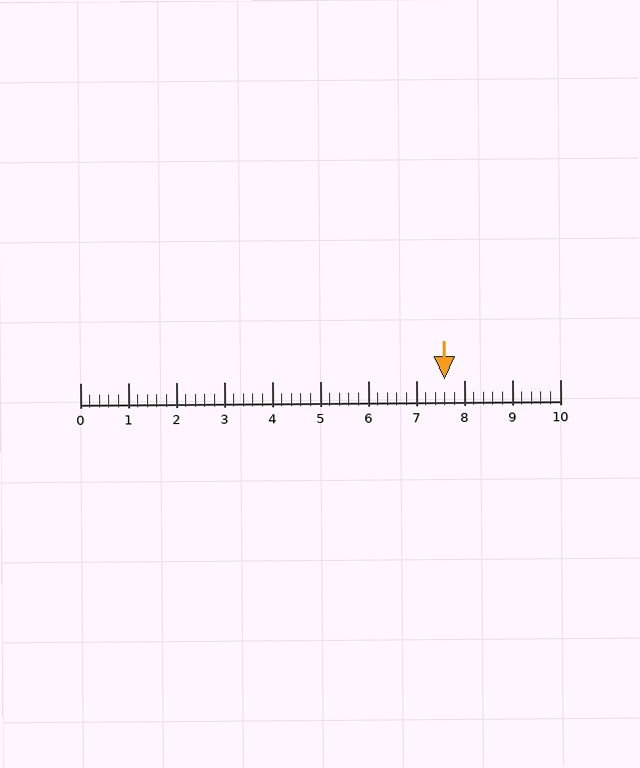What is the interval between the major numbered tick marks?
The major tick marks are spaced 1 units apart.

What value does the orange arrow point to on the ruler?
The orange arrow points to approximately 7.6.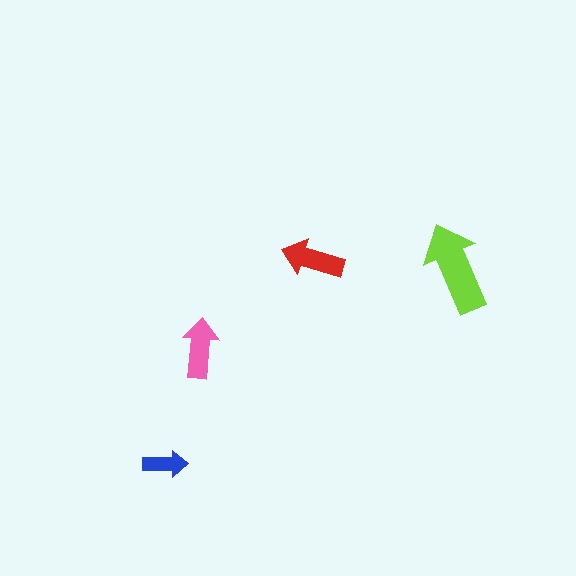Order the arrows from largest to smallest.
the lime one, the red one, the pink one, the blue one.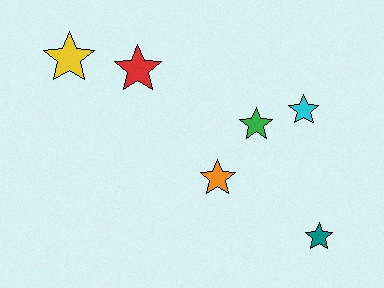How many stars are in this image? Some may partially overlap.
There are 6 stars.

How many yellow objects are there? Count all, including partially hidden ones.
There is 1 yellow object.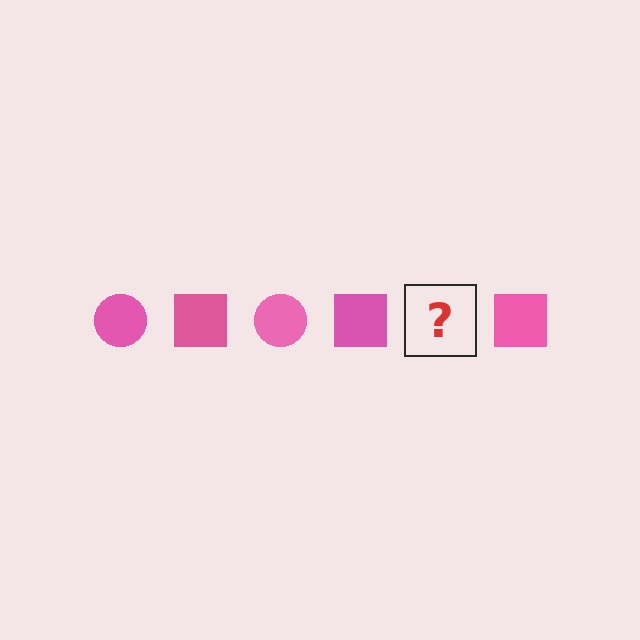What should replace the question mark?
The question mark should be replaced with a pink circle.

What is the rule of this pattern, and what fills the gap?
The rule is that the pattern cycles through circle, square shapes in pink. The gap should be filled with a pink circle.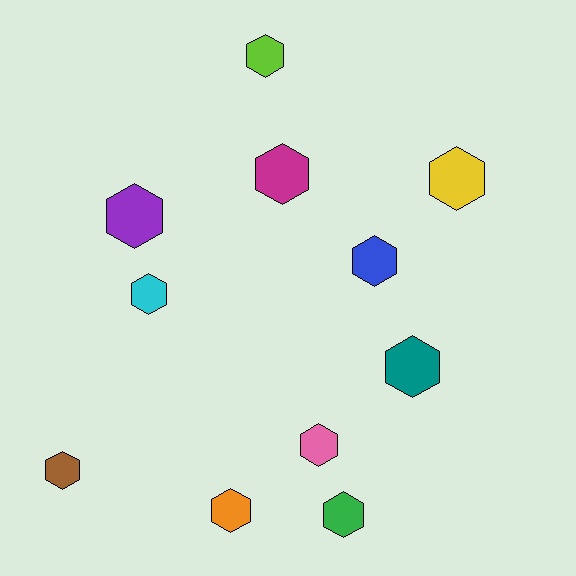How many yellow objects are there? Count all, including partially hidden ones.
There is 1 yellow object.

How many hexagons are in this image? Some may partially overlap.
There are 11 hexagons.